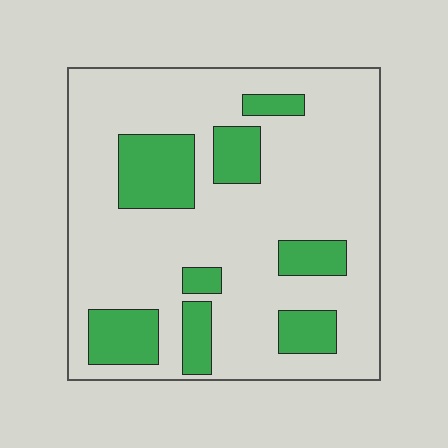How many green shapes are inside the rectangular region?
8.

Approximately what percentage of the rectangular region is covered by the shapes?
Approximately 25%.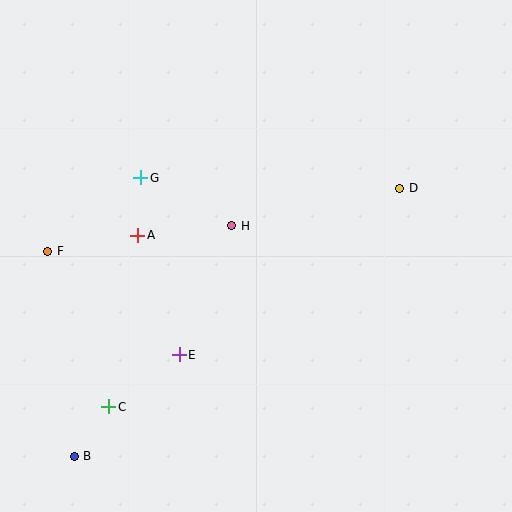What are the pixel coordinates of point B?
Point B is at (74, 456).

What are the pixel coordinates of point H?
Point H is at (232, 226).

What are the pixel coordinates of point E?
Point E is at (179, 355).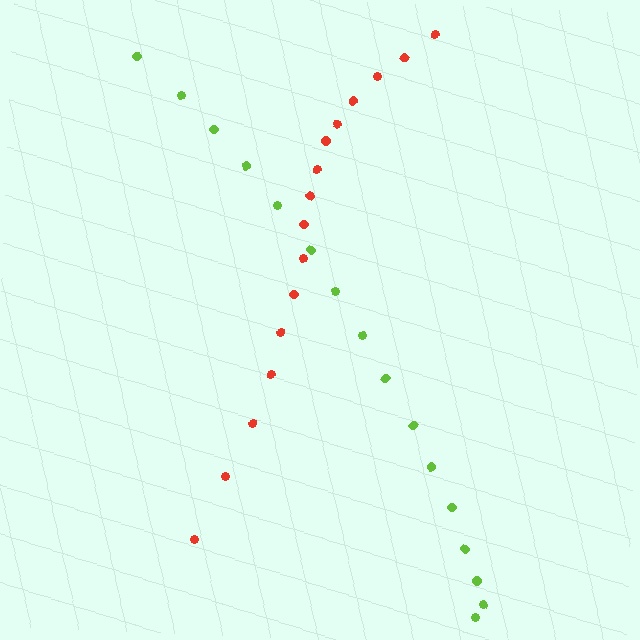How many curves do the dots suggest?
There are 2 distinct paths.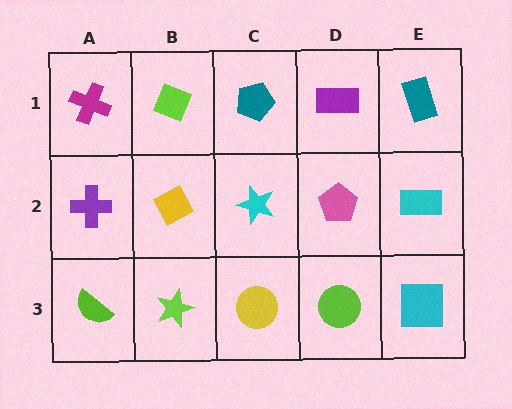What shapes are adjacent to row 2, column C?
A teal pentagon (row 1, column C), a yellow circle (row 3, column C), a yellow diamond (row 2, column B), a pink pentagon (row 2, column D).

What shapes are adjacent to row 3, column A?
A purple cross (row 2, column A), a lime star (row 3, column B).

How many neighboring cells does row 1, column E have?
2.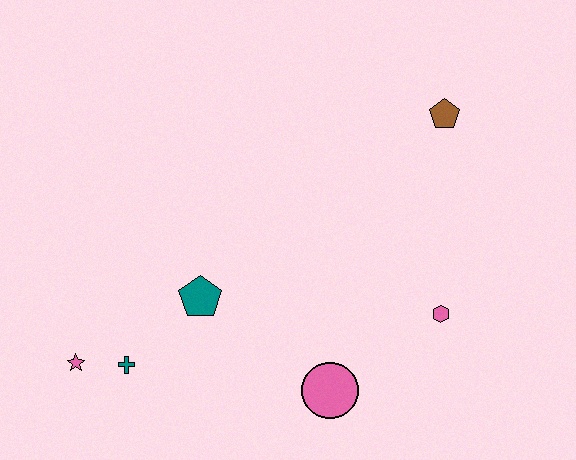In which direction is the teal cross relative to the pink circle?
The teal cross is to the left of the pink circle.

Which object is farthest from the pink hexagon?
The pink star is farthest from the pink hexagon.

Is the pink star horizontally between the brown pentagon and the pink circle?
No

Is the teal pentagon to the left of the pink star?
No